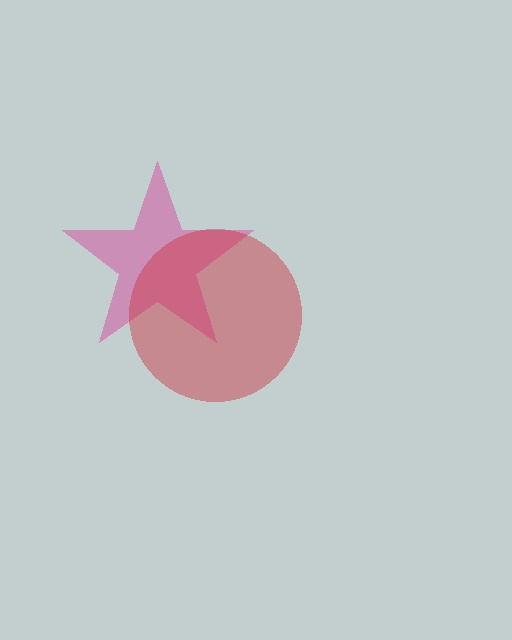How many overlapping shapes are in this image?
There are 2 overlapping shapes in the image.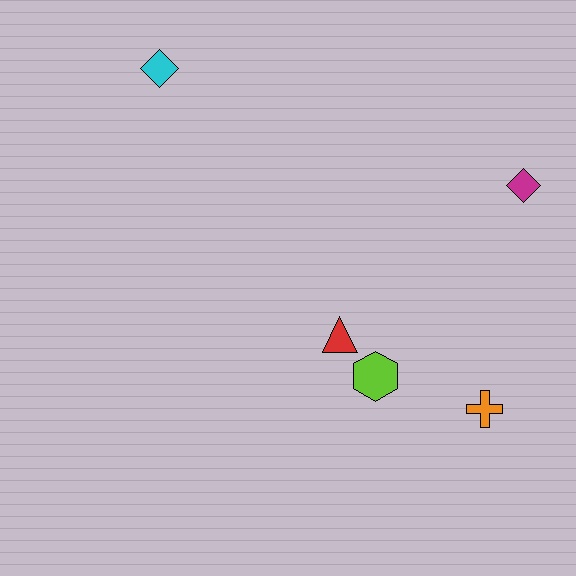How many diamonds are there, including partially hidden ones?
There are 2 diamonds.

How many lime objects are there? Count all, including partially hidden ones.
There is 1 lime object.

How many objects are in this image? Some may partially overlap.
There are 5 objects.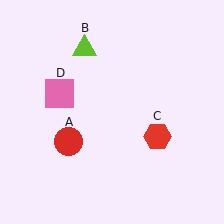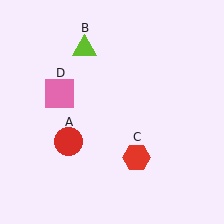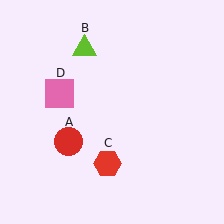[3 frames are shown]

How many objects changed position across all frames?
1 object changed position: red hexagon (object C).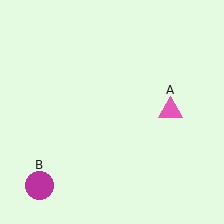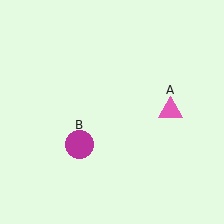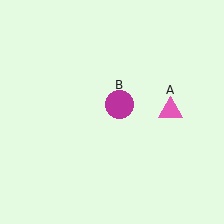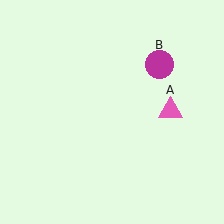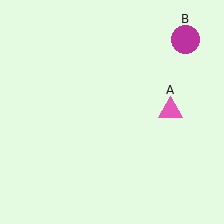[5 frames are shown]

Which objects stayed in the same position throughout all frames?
Pink triangle (object A) remained stationary.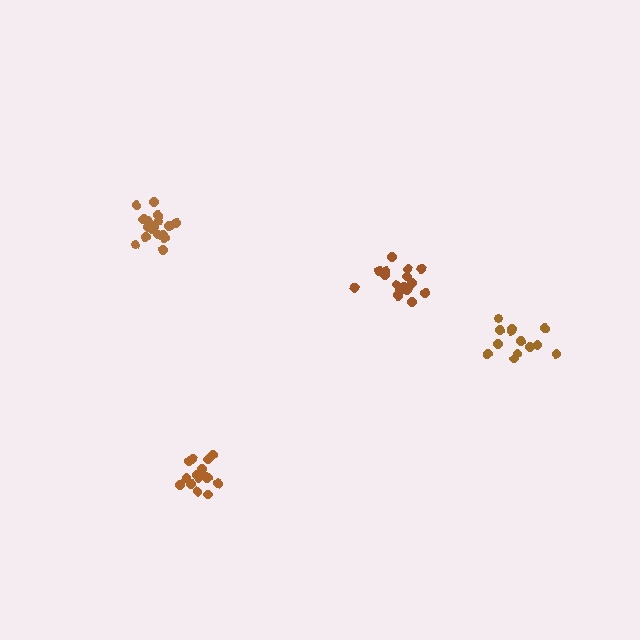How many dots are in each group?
Group 1: 13 dots, Group 2: 16 dots, Group 3: 19 dots, Group 4: 19 dots (67 total).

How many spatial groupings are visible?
There are 4 spatial groupings.